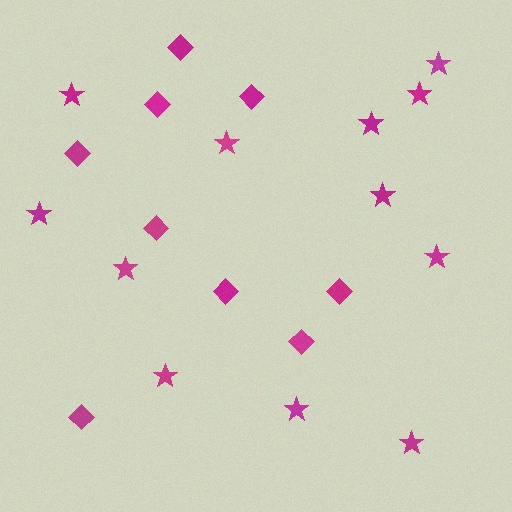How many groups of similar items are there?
There are 2 groups: one group of diamonds (9) and one group of stars (12).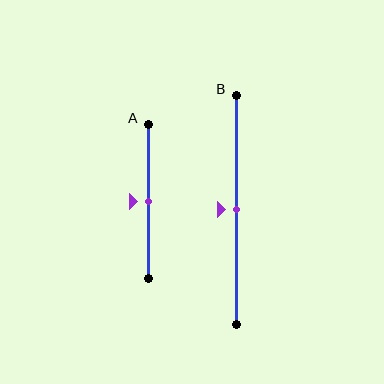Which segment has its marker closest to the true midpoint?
Segment A has its marker closest to the true midpoint.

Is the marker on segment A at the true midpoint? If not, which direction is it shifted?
Yes, the marker on segment A is at the true midpoint.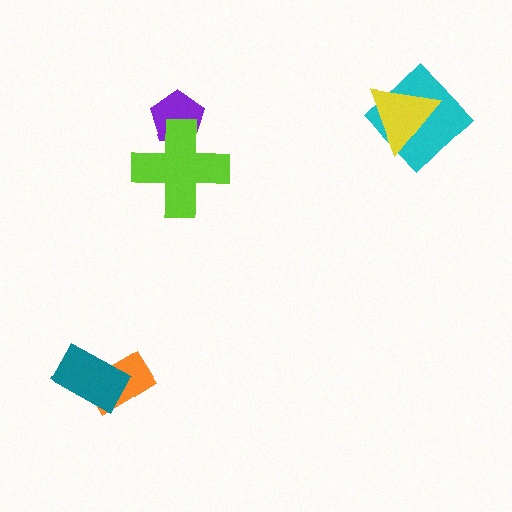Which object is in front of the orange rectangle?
The teal rectangle is in front of the orange rectangle.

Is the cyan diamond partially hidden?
Yes, it is partially covered by another shape.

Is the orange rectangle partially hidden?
Yes, it is partially covered by another shape.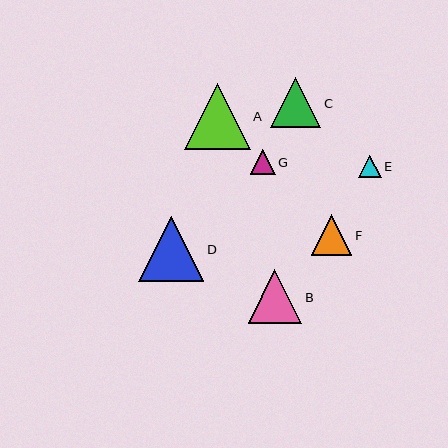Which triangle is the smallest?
Triangle E is the smallest with a size of approximately 22 pixels.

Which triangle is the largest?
Triangle A is the largest with a size of approximately 66 pixels.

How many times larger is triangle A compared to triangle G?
Triangle A is approximately 2.7 times the size of triangle G.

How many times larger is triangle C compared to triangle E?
Triangle C is approximately 2.2 times the size of triangle E.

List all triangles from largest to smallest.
From largest to smallest: A, D, B, C, F, G, E.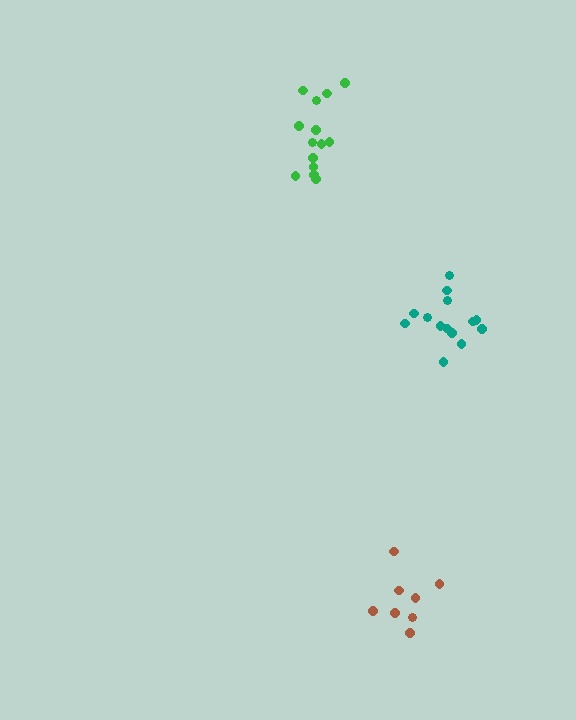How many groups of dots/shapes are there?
There are 3 groups.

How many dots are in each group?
Group 1: 8 dots, Group 2: 14 dots, Group 3: 14 dots (36 total).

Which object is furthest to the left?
The green cluster is leftmost.